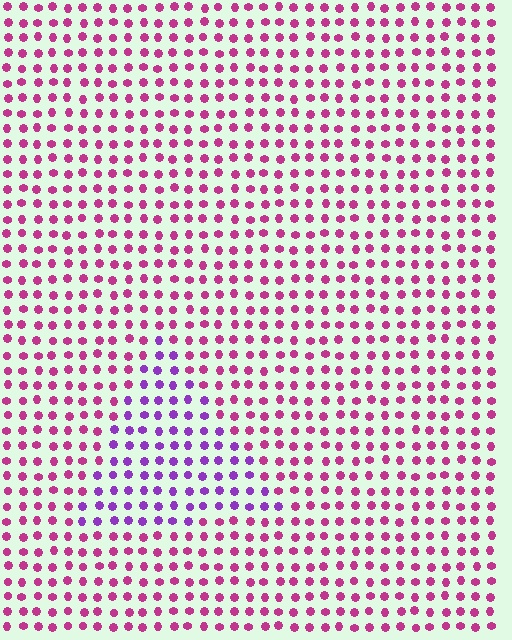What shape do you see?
I see a triangle.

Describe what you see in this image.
The image is filled with small magenta elements in a uniform arrangement. A triangle-shaped region is visible where the elements are tinted to a slightly different hue, forming a subtle color boundary.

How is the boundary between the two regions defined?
The boundary is defined purely by a slight shift in hue (about 43 degrees). Spacing, size, and orientation are identical on both sides.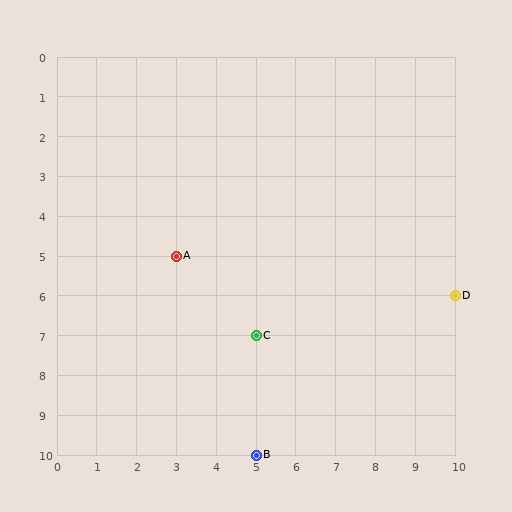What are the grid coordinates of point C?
Point C is at grid coordinates (5, 7).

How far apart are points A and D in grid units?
Points A and D are 7 columns and 1 row apart (about 7.1 grid units diagonally).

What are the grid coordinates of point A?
Point A is at grid coordinates (3, 5).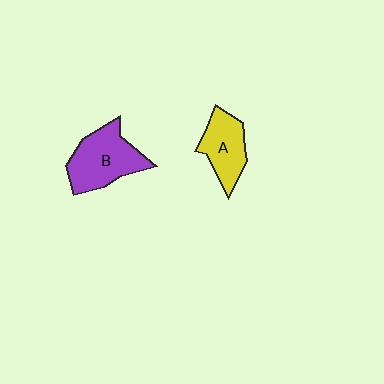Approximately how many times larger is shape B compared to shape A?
Approximately 1.4 times.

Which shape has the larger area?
Shape B (purple).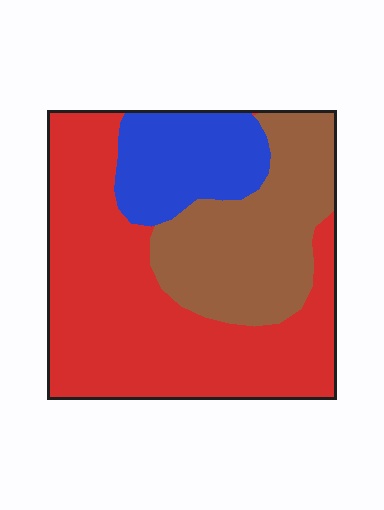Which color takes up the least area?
Blue, at roughly 15%.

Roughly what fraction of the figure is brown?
Brown covers around 30% of the figure.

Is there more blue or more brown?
Brown.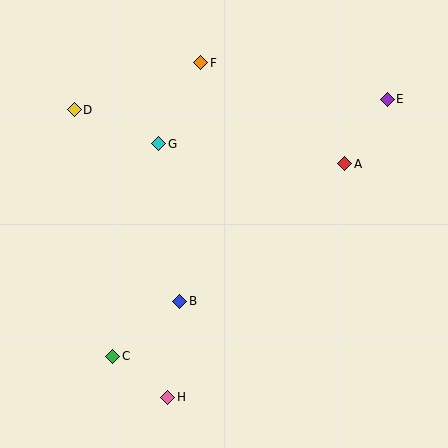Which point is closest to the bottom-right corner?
Point H is closest to the bottom-right corner.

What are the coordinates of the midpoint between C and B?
The midpoint between C and B is at (146, 329).